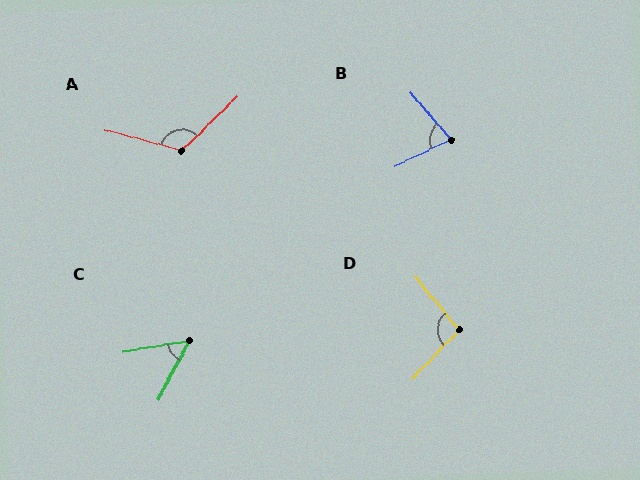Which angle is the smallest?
C, at approximately 52 degrees.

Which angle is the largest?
A, at approximately 121 degrees.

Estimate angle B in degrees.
Approximately 74 degrees.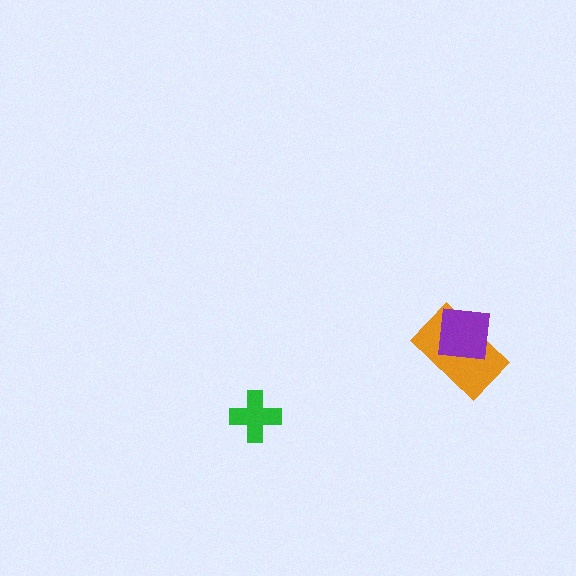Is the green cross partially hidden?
No, no other shape covers it.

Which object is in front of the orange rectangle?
The purple square is in front of the orange rectangle.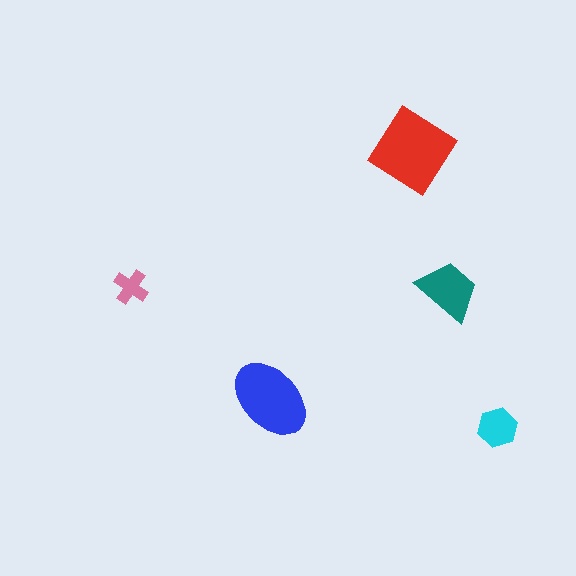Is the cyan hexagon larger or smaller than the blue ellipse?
Smaller.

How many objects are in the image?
There are 5 objects in the image.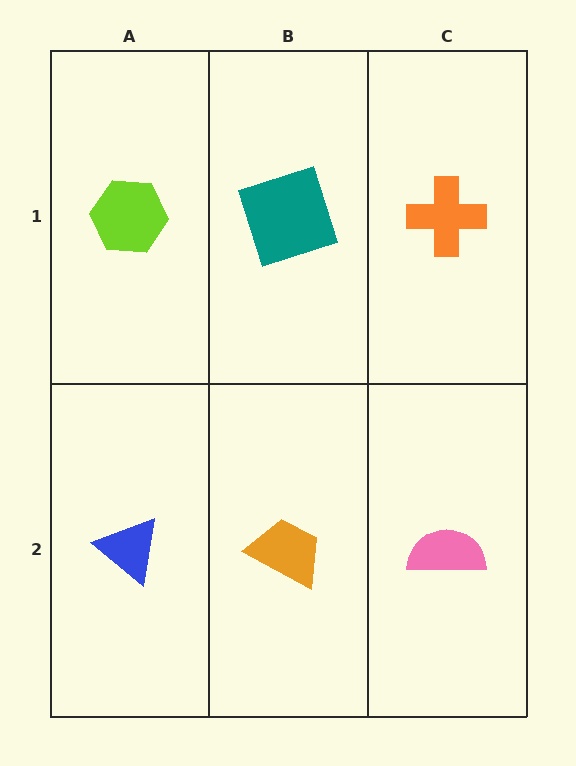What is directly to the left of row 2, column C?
An orange trapezoid.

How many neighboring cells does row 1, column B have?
3.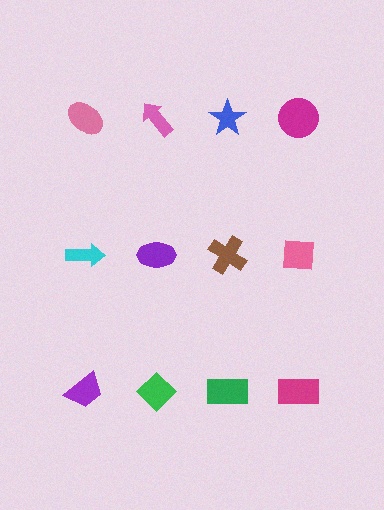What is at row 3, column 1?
A purple trapezoid.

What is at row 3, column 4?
A magenta rectangle.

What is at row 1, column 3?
A blue star.